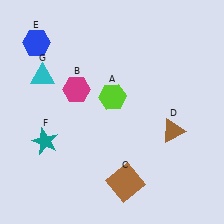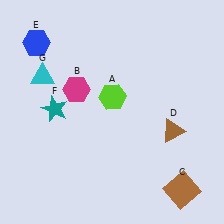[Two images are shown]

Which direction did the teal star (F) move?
The teal star (F) moved up.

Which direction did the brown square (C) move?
The brown square (C) moved right.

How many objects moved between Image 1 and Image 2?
2 objects moved between the two images.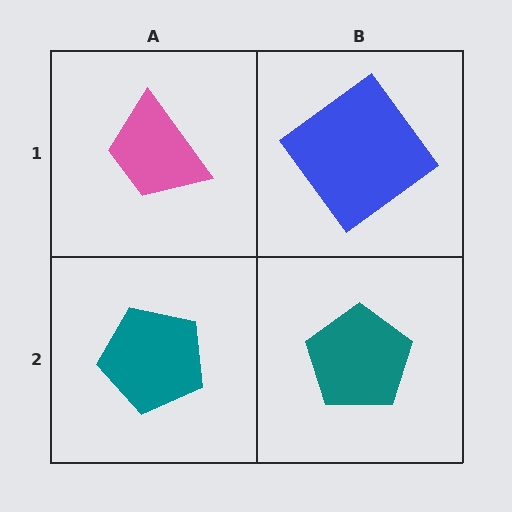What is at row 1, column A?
A pink trapezoid.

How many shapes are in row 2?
2 shapes.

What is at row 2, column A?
A teal pentagon.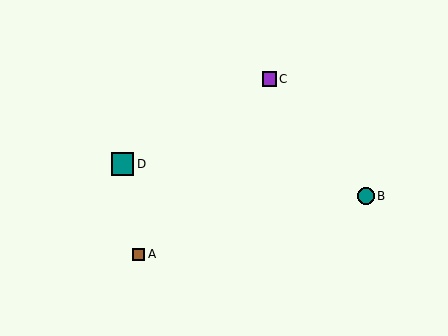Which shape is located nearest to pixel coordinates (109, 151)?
The teal square (labeled D) at (122, 164) is nearest to that location.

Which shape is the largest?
The teal square (labeled D) is the largest.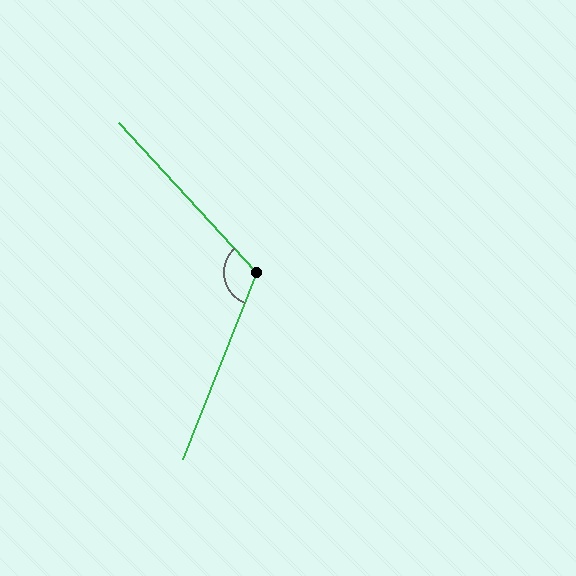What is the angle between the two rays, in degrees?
Approximately 116 degrees.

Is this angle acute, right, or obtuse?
It is obtuse.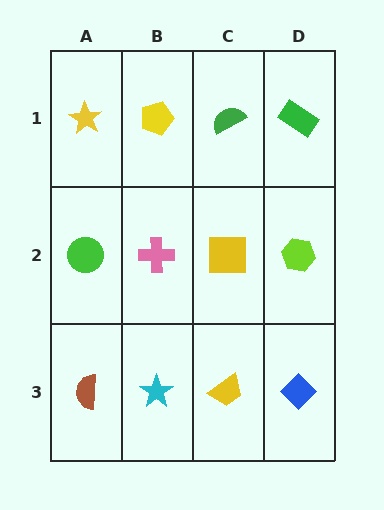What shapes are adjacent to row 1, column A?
A green circle (row 2, column A), a yellow pentagon (row 1, column B).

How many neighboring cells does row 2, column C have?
4.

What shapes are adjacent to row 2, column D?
A green rectangle (row 1, column D), a blue diamond (row 3, column D), a yellow square (row 2, column C).